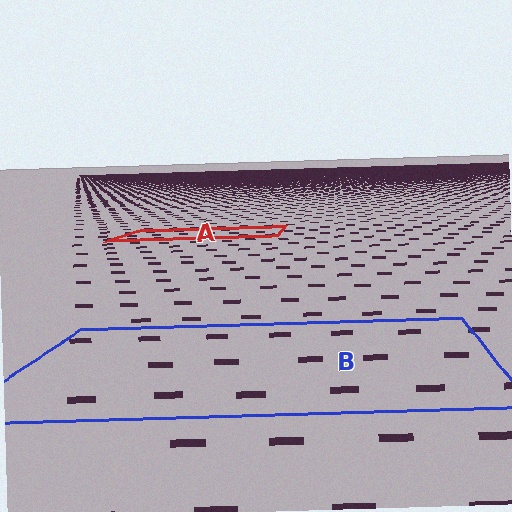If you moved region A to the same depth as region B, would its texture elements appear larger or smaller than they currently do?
They would appear larger. At a closer depth, the same texture elements are projected at a bigger on-screen size.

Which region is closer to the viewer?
Region B is closer. The texture elements there are larger and more spread out.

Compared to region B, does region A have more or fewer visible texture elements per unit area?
Region A has more texture elements per unit area — they are packed more densely because it is farther away.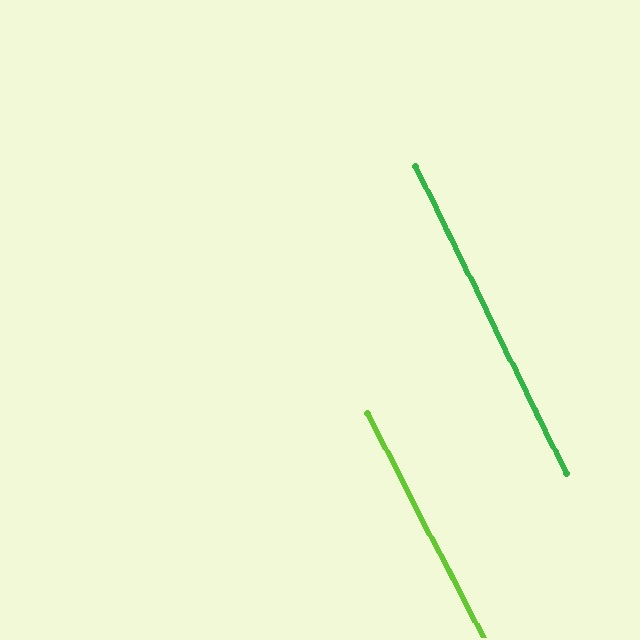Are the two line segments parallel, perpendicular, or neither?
Parallel — their directions differ by only 1.4°.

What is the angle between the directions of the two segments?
Approximately 1 degree.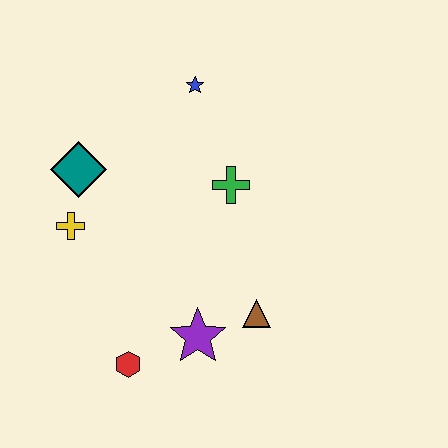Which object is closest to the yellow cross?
The teal diamond is closest to the yellow cross.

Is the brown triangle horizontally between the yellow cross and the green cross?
No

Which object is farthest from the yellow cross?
The brown triangle is farthest from the yellow cross.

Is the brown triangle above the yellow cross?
No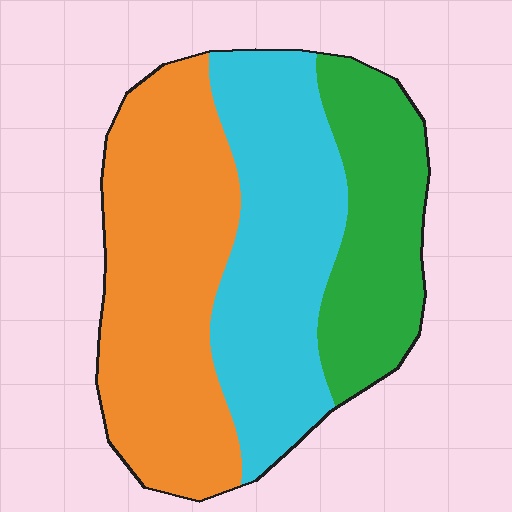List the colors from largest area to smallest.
From largest to smallest: orange, cyan, green.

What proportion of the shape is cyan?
Cyan takes up between a quarter and a half of the shape.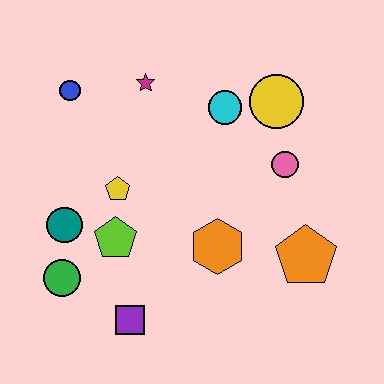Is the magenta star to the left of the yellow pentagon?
No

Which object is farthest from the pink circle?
The green circle is farthest from the pink circle.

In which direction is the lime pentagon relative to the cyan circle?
The lime pentagon is below the cyan circle.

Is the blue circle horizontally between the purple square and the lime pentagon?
No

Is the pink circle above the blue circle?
No